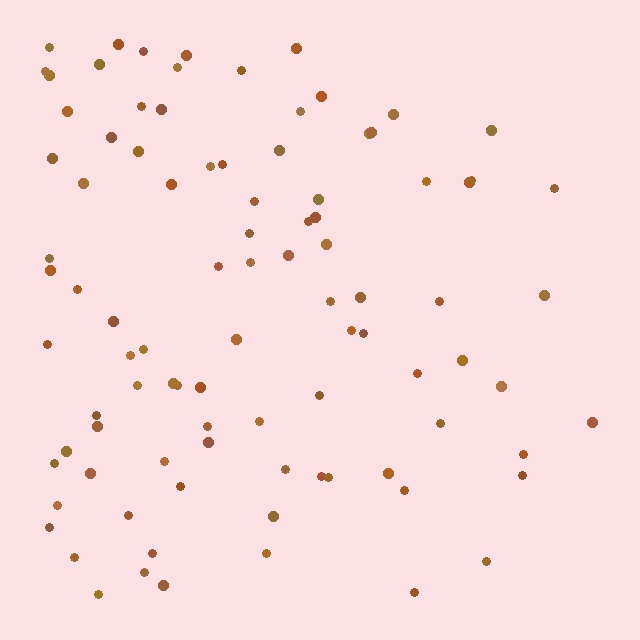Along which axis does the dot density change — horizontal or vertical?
Horizontal.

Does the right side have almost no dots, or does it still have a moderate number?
Still a moderate number, just noticeably fewer than the left.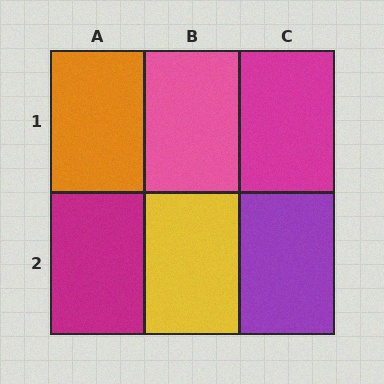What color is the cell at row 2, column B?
Yellow.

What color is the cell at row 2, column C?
Purple.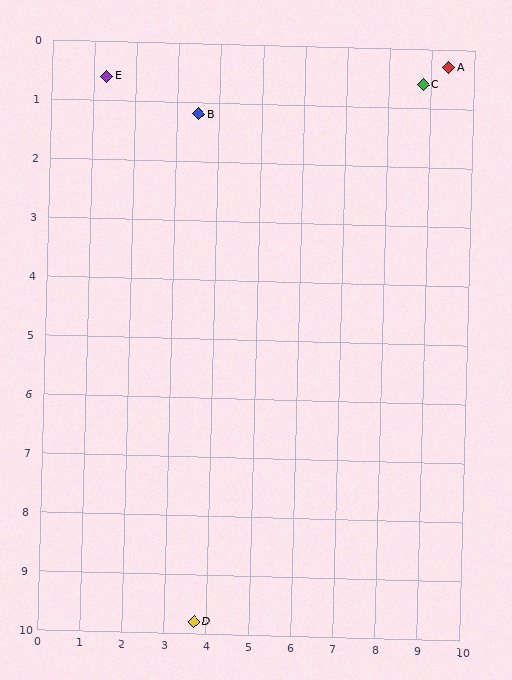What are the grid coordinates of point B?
Point B is at approximately (3.5, 1.2).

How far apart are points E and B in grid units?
Points E and B are about 2.3 grid units apart.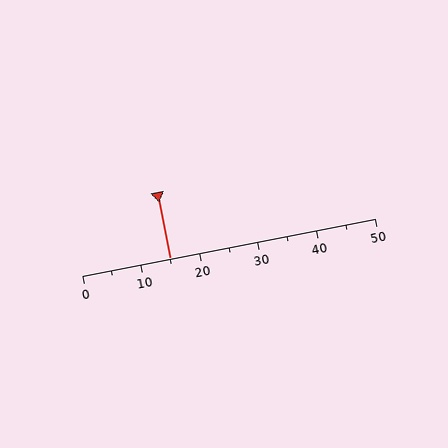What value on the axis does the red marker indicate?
The marker indicates approximately 15.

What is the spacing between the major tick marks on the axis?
The major ticks are spaced 10 apart.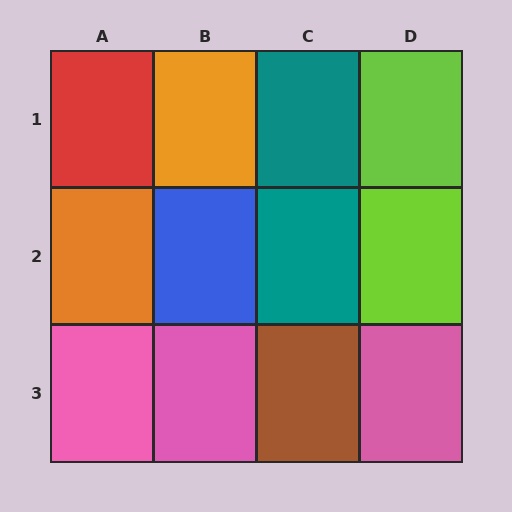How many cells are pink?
3 cells are pink.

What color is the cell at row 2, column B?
Blue.